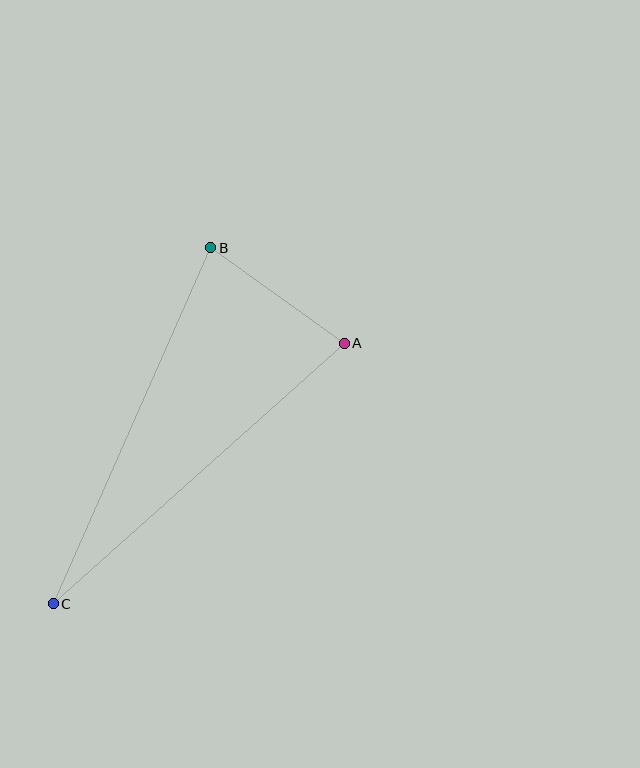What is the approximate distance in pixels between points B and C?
The distance between B and C is approximately 390 pixels.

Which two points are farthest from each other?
Points A and C are farthest from each other.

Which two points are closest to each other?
Points A and B are closest to each other.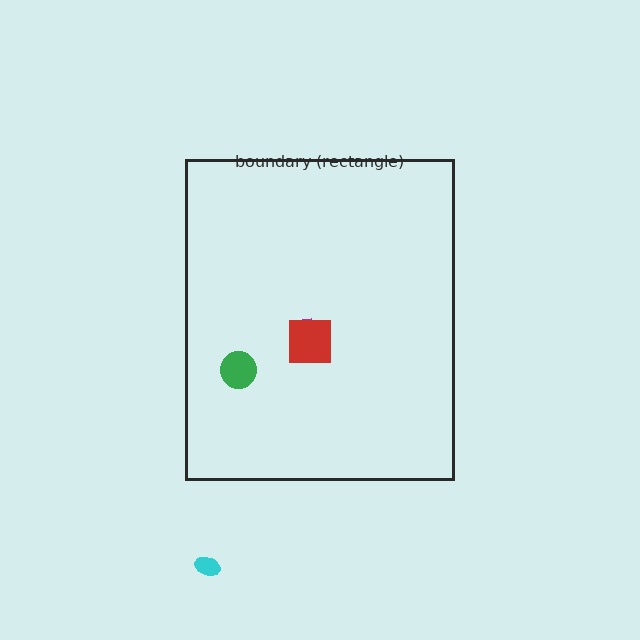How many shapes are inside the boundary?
3 inside, 1 outside.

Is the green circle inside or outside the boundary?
Inside.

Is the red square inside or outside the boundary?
Inside.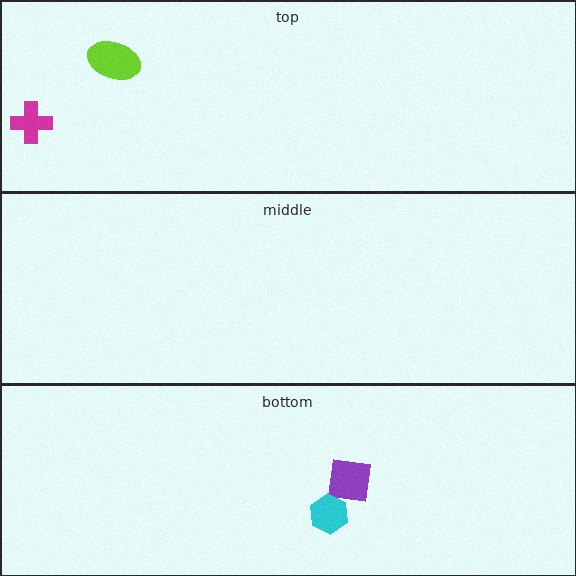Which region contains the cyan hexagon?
The bottom region.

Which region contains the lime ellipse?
The top region.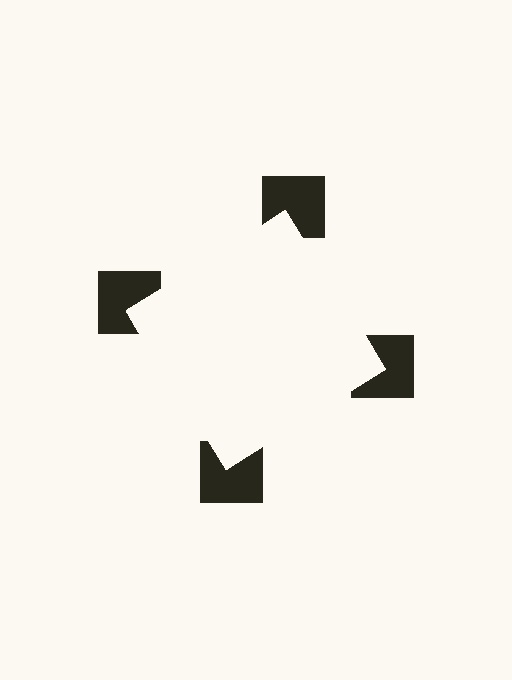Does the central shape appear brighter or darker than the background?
It typically appears slightly brighter than the background, even though no actual brightness change is drawn.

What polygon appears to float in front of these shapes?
An illusory square — its edges are inferred from the aligned wedge cuts in the notched squares, not physically drawn.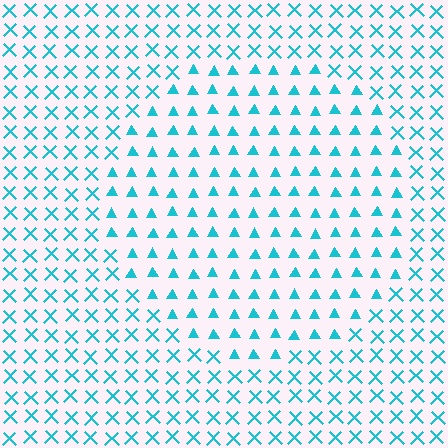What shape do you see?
I see a circle.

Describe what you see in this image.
The image is filled with small cyan elements arranged in a uniform grid. A circle-shaped region contains triangles, while the surrounding area contains X marks. The boundary is defined purely by the change in element shape.